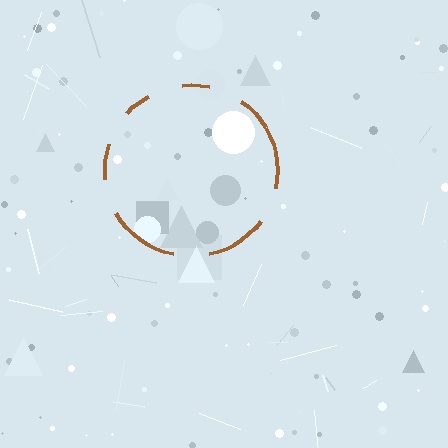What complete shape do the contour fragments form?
The contour fragments form a circle.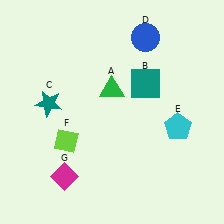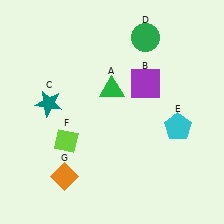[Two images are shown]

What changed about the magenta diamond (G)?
In Image 1, G is magenta. In Image 2, it changed to orange.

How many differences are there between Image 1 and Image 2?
There are 3 differences between the two images.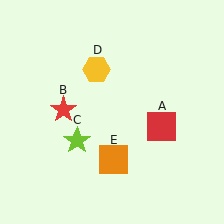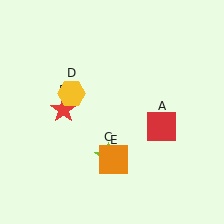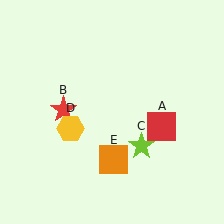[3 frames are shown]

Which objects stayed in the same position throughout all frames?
Red square (object A) and red star (object B) and orange square (object E) remained stationary.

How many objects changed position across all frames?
2 objects changed position: lime star (object C), yellow hexagon (object D).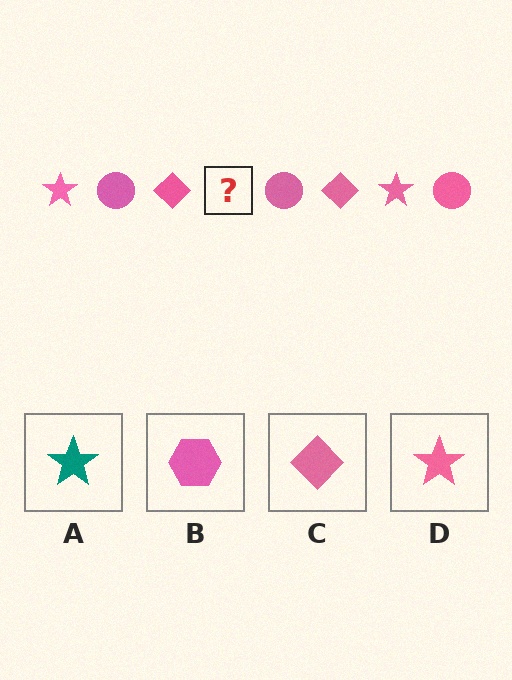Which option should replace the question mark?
Option D.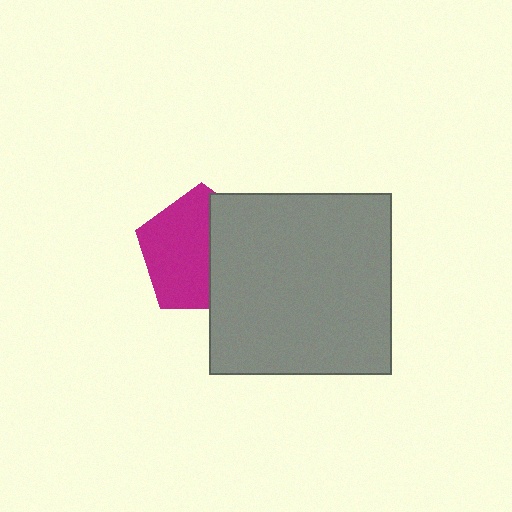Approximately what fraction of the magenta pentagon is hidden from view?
Roughly 41% of the magenta pentagon is hidden behind the gray square.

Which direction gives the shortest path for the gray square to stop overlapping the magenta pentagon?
Moving right gives the shortest separation.